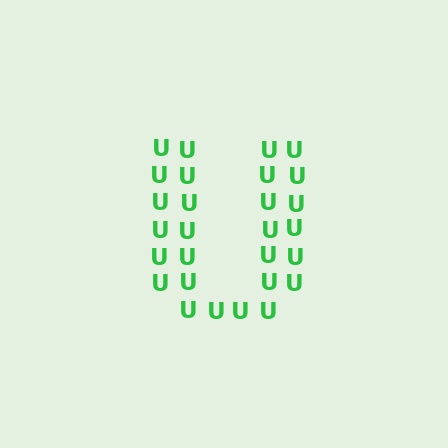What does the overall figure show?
The overall figure shows the letter U.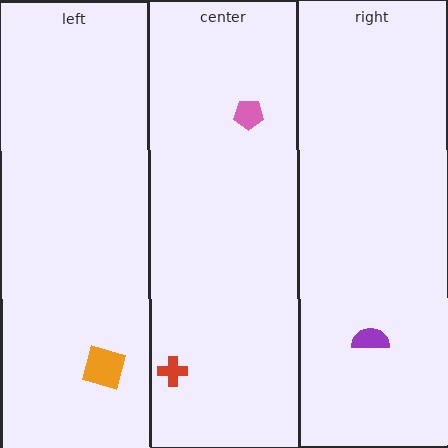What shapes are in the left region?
The orange diamond.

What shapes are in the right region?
The purple semicircle.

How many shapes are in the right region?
1.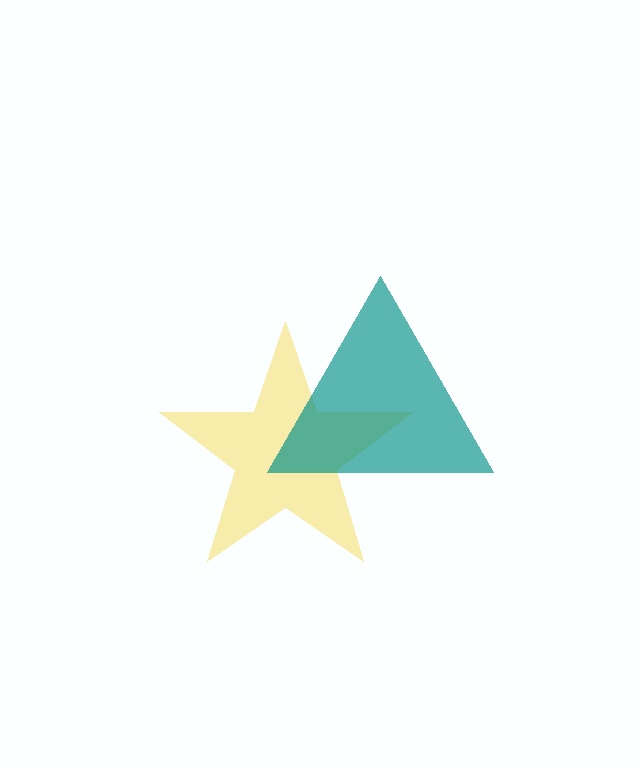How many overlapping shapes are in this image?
There are 2 overlapping shapes in the image.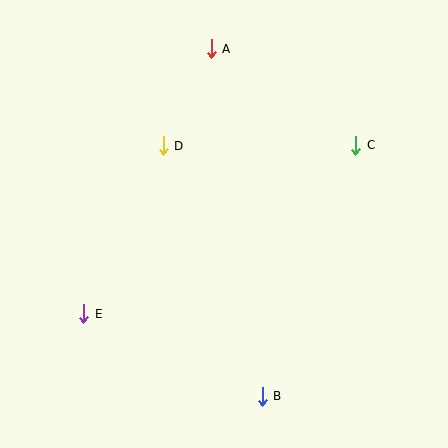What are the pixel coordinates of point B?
Point B is at (262, 396).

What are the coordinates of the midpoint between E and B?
The midpoint between E and B is at (173, 355).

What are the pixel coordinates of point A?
Point A is at (211, 49).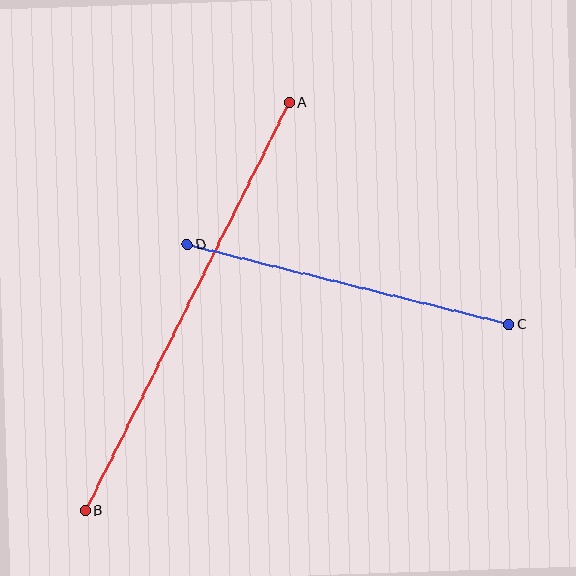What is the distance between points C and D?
The distance is approximately 332 pixels.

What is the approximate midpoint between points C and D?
The midpoint is at approximately (348, 285) pixels.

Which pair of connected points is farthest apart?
Points A and B are farthest apart.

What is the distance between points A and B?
The distance is approximately 456 pixels.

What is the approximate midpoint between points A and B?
The midpoint is at approximately (187, 307) pixels.